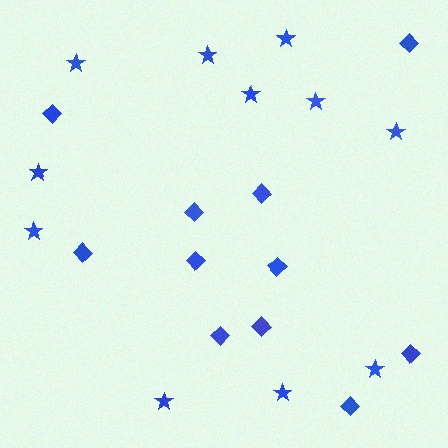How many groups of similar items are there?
There are 2 groups: one group of diamonds (11) and one group of stars (11).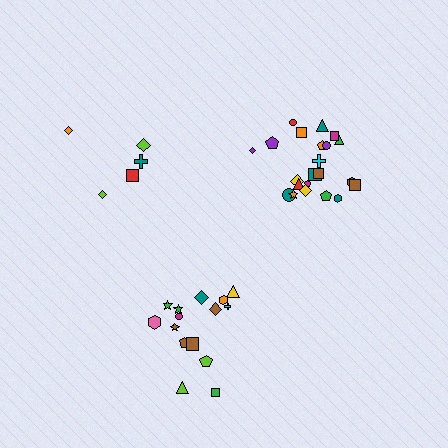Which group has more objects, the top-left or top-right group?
The top-right group.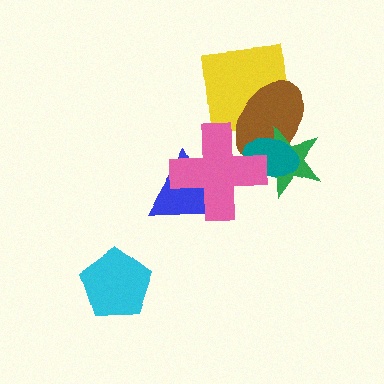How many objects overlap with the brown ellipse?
4 objects overlap with the brown ellipse.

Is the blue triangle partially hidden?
Yes, it is partially covered by another shape.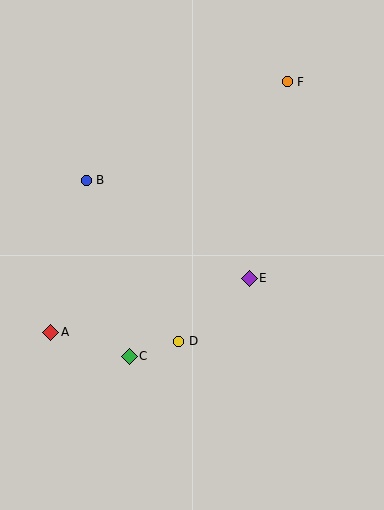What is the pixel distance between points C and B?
The distance between C and B is 181 pixels.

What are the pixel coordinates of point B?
Point B is at (86, 180).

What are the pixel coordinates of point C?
Point C is at (129, 356).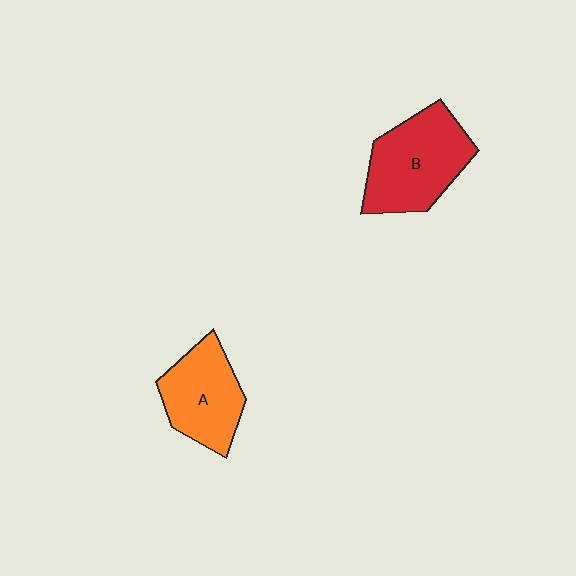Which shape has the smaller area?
Shape A (orange).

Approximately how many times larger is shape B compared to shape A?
Approximately 1.3 times.